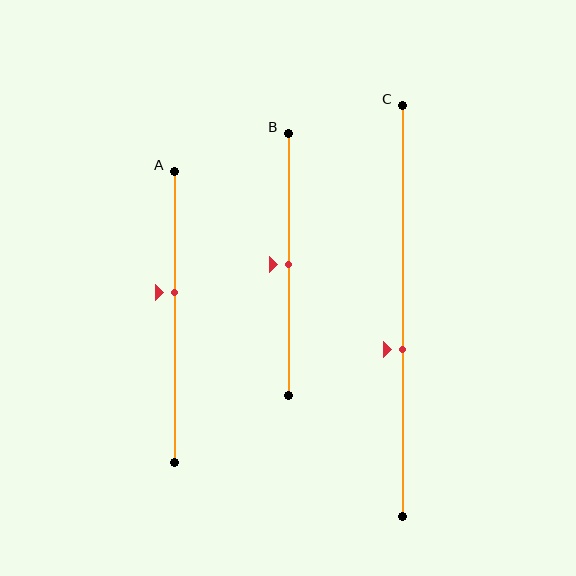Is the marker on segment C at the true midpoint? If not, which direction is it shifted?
No, the marker on segment C is shifted downward by about 9% of the segment length.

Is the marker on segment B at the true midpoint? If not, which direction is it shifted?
Yes, the marker on segment B is at the true midpoint.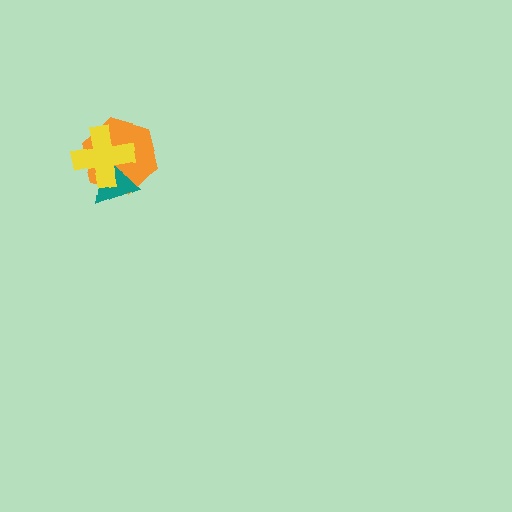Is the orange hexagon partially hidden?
Yes, it is partially covered by another shape.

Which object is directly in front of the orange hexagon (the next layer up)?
The teal triangle is directly in front of the orange hexagon.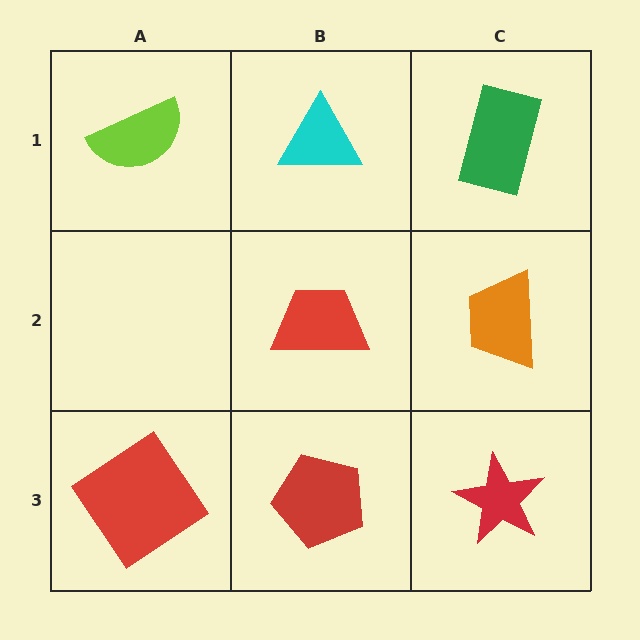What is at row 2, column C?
An orange trapezoid.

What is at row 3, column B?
A red pentagon.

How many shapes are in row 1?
3 shapes.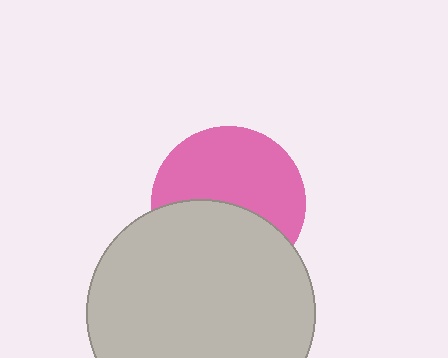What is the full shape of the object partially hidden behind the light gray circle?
The partially hidden object is a pink circle.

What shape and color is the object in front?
The object in front is a light gray circle.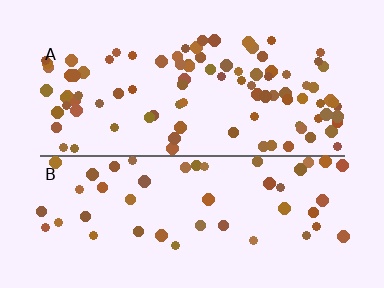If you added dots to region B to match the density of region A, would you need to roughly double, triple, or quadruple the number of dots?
Approximately double.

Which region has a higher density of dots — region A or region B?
A (the top).